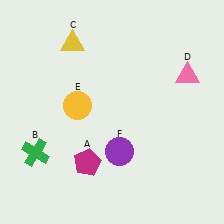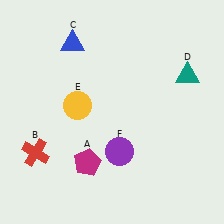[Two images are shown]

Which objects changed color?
B changed from green to red. C changed from yellow to blue. D changed from pink to teal.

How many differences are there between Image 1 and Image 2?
There are 3 differences between the two images.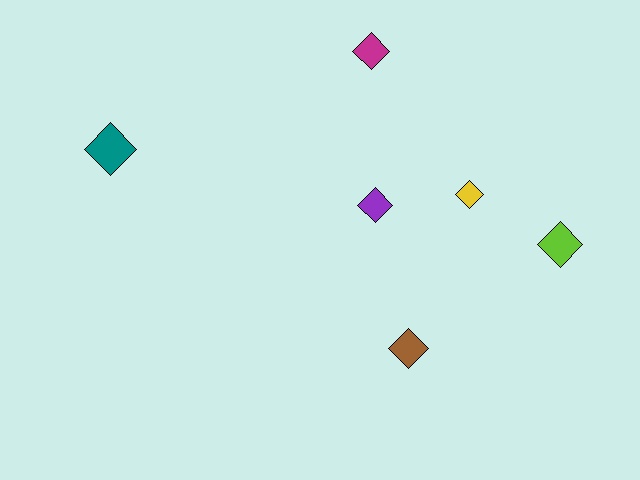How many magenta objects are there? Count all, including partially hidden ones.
There is 1 magenta object.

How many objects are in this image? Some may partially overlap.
There are 6 objects.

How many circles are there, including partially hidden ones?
There are no circles.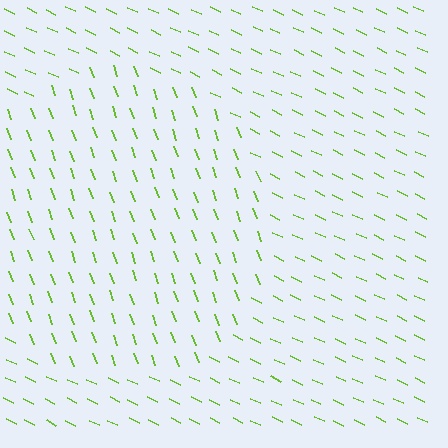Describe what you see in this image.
The image is filled with small lime line segments. A circle region in the image has lines oriented differently from the surrounding lines, creating a visible texture boundary.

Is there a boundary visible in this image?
Yes, there is a texture boundary formed by a change in line orientation.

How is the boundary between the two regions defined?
The boundary is defined purely by a change in line orientation (approximately 45 degrees difference). All lines are the same color and thickness.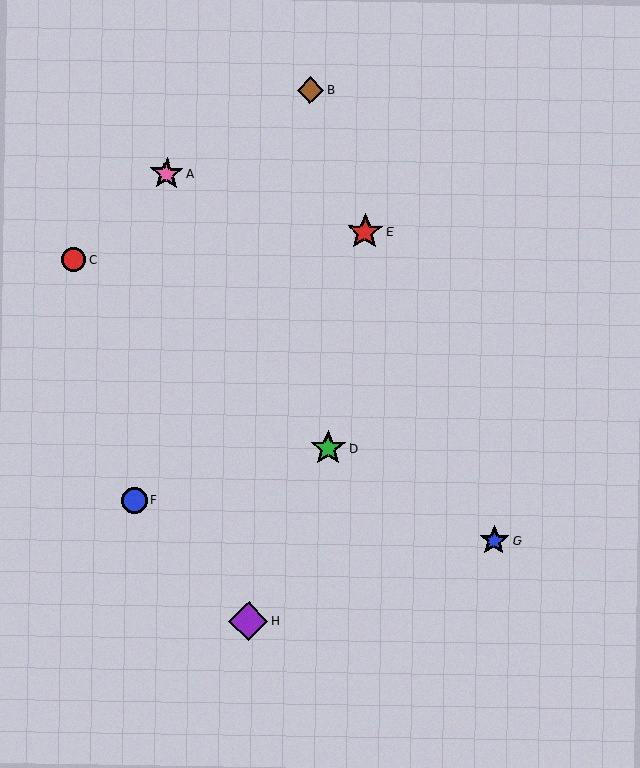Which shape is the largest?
The purple diamond (labeled H) is the largest.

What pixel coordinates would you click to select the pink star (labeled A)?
Click at (167, 174) to select the pink star A.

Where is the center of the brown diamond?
The center of the brown diamond is at (310, 90).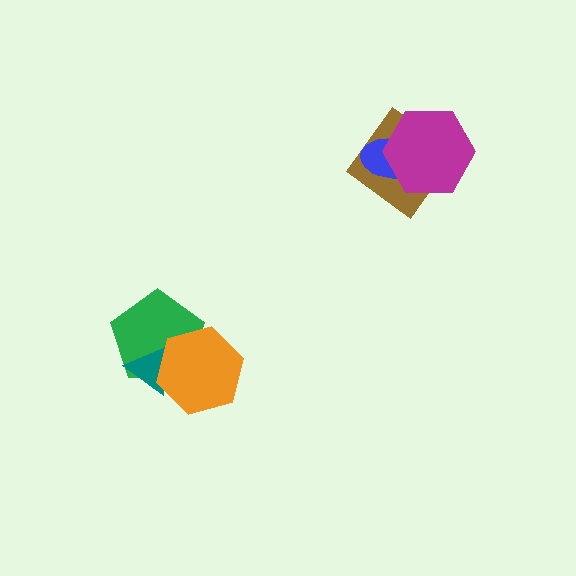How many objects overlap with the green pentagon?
2 objects overlap with the green pentagon.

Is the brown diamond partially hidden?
Yes, it is partially covered by another shape.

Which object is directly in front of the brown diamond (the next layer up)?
The blue ellipse is directly in front of the brown diamond.